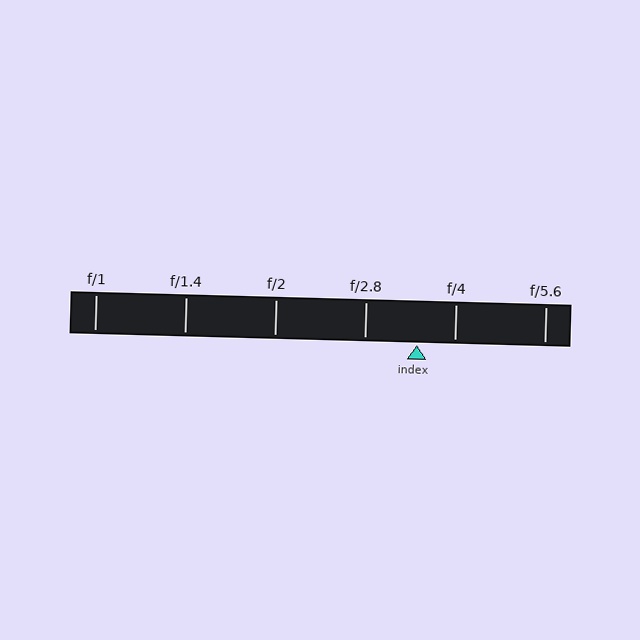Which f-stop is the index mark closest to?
The index mark is closest to f/4.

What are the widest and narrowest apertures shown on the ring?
The widest aperture shown is f/1 and the narrowest is f/5.6.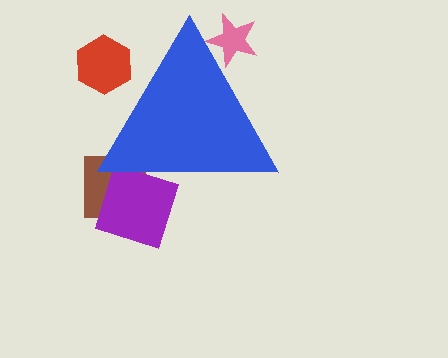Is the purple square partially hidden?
Yes, the purple square is partially hidden behind the blue triangle.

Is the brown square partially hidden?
Yes, the brown square is partially hidden behind the blue triangle.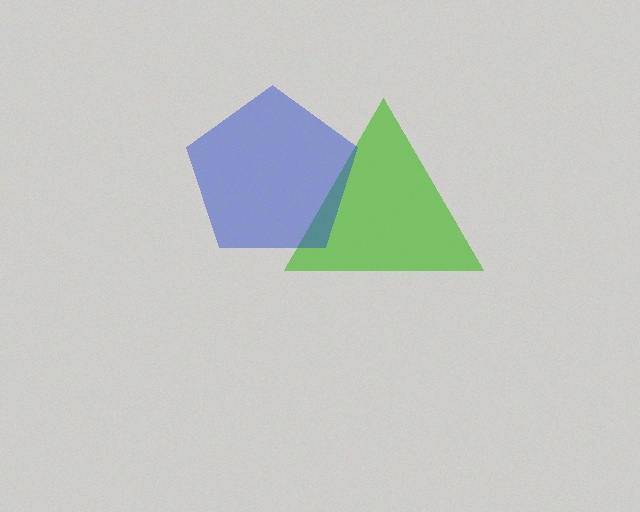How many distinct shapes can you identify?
There are 2 distinct shapes: a lime triangle, a blue pentagon.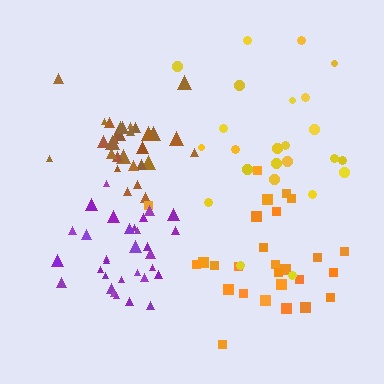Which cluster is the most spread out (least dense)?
Yellow.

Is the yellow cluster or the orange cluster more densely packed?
Orange.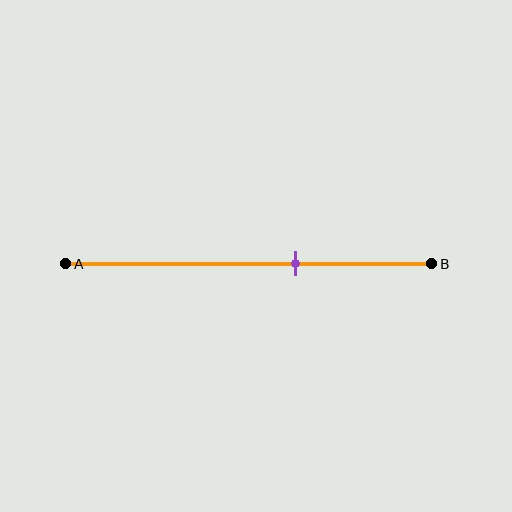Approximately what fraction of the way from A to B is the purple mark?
The purple mark is approximately 65% of the way from A to B.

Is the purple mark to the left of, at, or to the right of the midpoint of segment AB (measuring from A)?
The purple mark is to the right of the midpoint of segment AB.